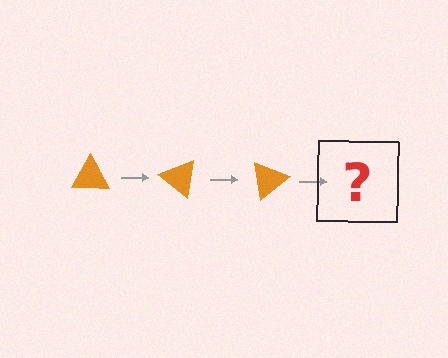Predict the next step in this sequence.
The next step is an orange triangle rotated 120 degrees.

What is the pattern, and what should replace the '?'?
The pattern is that the triangle rotates 40 degrees each step. The '?' should be an orange triangle rotated 120 degrees.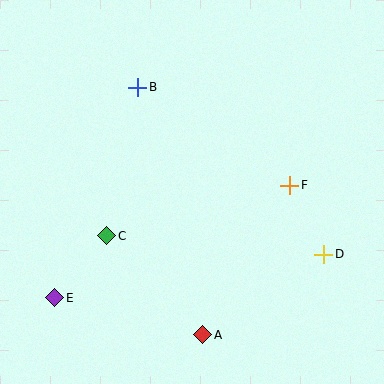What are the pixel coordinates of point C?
Point C is at (107, 236).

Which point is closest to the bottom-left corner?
Point E is closest to the bottom-left corner.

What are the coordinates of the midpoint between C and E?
The midpoint between C and E is at (81, 267).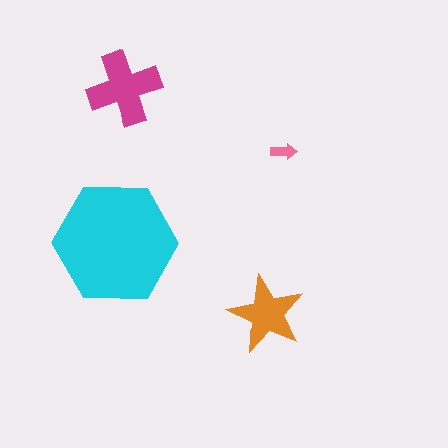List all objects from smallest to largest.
The pink arrow, the orange star, the magenta cross, the cyan hexagon.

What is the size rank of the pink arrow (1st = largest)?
4th.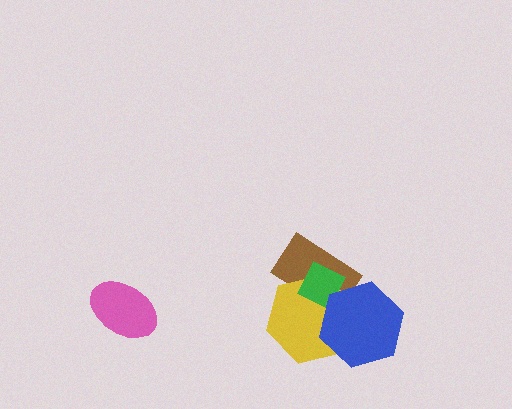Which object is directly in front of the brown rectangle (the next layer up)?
The yellow hexagon is directly in front of the brown rectangle.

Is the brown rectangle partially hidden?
Yes, it is partially covered by another shape.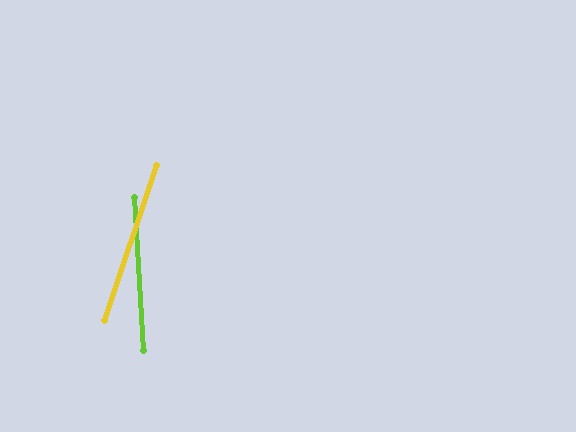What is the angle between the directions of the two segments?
Approximately 22 degrees.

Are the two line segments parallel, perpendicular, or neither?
Neither parallel nor perpendicular — they differ by about 22°.